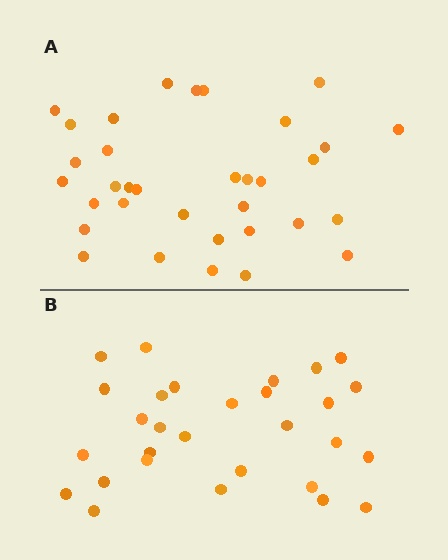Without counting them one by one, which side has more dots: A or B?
Region A (the top region) has more dots.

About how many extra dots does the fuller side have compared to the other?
Region A has about 5 more dots than region B.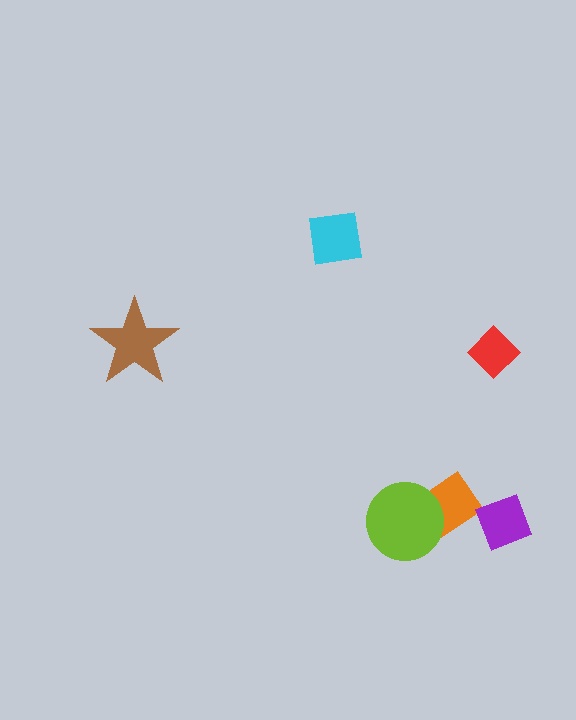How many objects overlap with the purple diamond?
0 objects overlap with the purple diamond.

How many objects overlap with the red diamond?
0 objects overlap with the red diamond.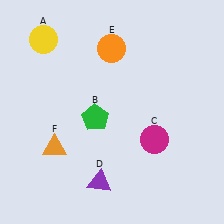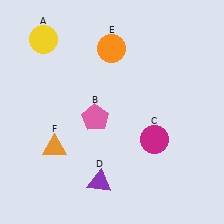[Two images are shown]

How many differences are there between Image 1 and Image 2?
There is 1 difference between the two images.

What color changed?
The pentagon (B) changed from green in Image 1 to pink in Image 2.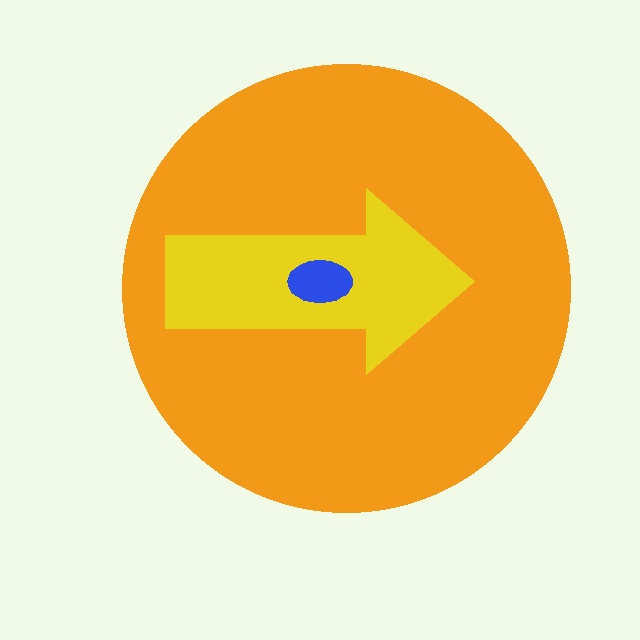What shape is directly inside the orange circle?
The yellow arrow.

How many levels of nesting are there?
3.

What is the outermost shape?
The orange circle.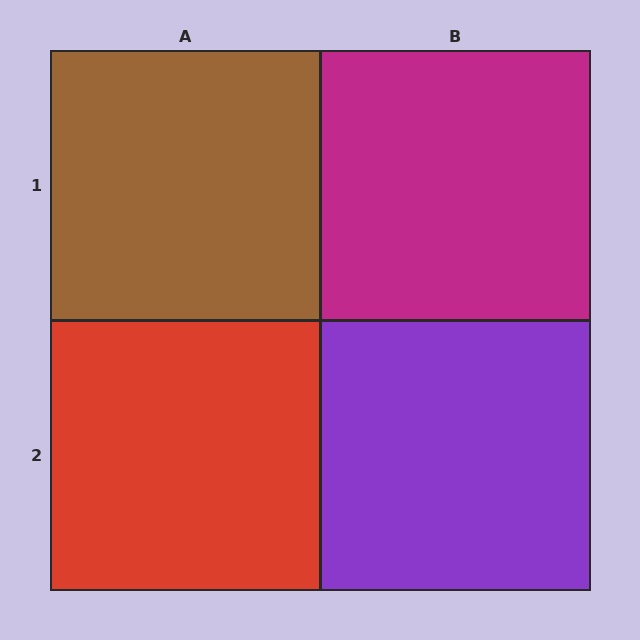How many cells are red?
1 cell is red.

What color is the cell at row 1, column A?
Brown.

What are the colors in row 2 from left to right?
Red, purple.